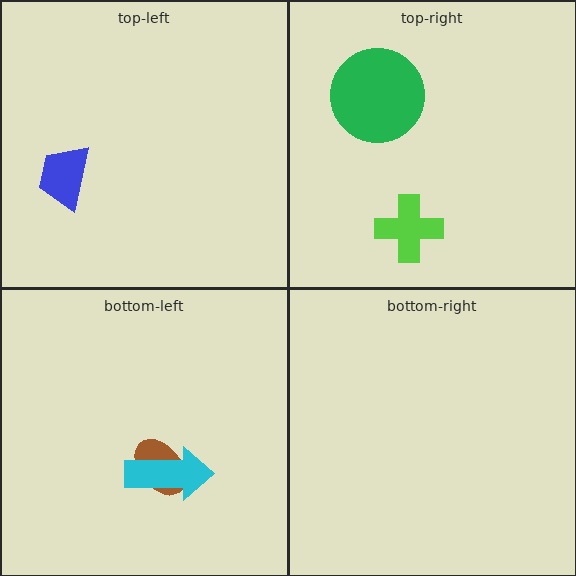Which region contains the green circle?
The top-right region.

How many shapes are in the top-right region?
2.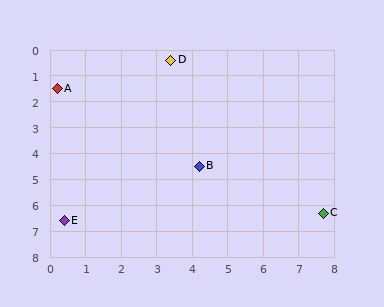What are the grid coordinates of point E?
Point E is at approximately (0.4, 6.6).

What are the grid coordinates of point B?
Point B is at approximately (4.2, 4.5).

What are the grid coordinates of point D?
Point D is at approximately (3.4, 0.4).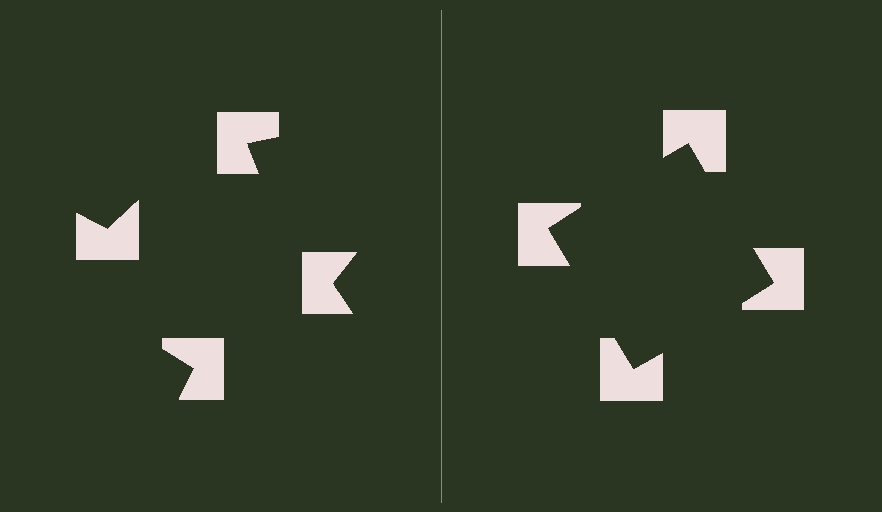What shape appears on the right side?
An illusory square.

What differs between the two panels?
The notched squares are positioned identically on both sides; only the wedge orientations differ. On the right they align to a square; on the left they are misaligned.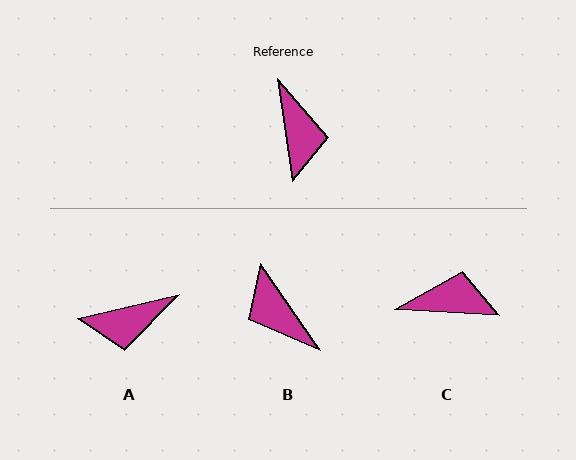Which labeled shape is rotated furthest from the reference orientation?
B, about 154 degrees away.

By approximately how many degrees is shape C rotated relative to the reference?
Approximately 78 degrees counter-clockwise.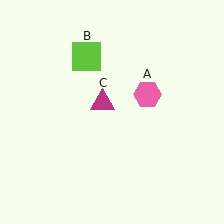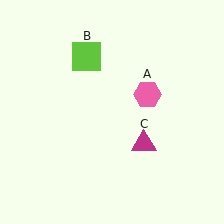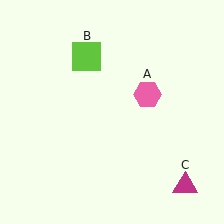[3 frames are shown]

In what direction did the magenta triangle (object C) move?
The magenta triangle (object C) moved down and to the right.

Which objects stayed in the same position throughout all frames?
Pink hexagon (object A) and lime square (object B) remained stationary.